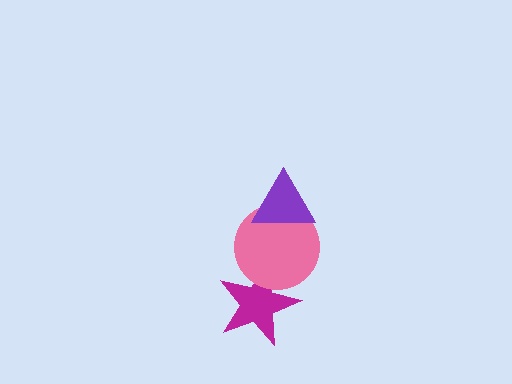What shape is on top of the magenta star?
The pink circle is on top of the magenta star.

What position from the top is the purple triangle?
The purple triangle is 1st from the top.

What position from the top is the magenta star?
The magenta star is 3rd from the top.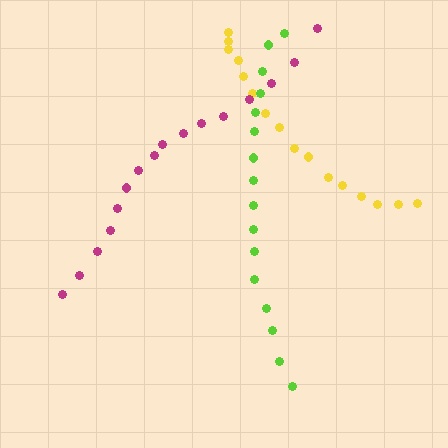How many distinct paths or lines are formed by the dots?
There are 3 distinct paths.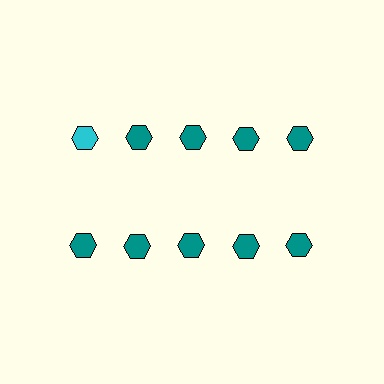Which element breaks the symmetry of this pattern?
The cyan hexagon in the top row, leftmost column breaks the symmetry. All other shapes are teal hexagons.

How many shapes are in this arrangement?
There are 10 shapes arranged in a grid pattern.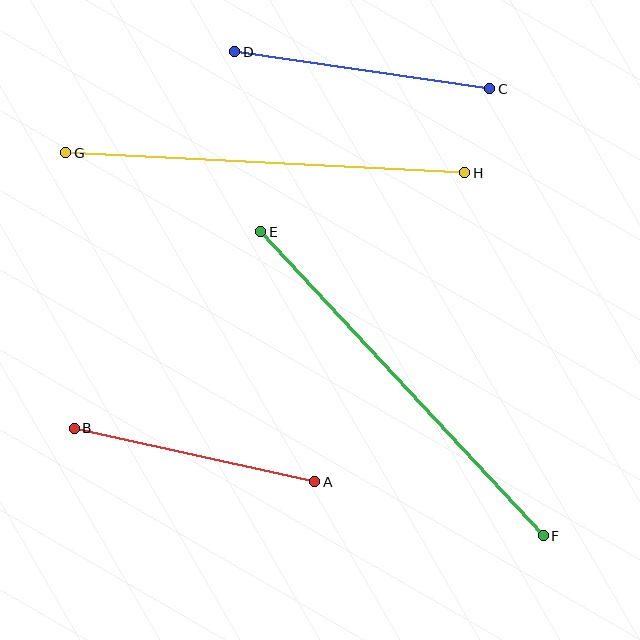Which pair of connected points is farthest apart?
Points E and F are farthest apart.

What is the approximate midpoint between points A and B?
The midpoint is at approximately (195, 455) pixels.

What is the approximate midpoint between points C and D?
The midpoint is at approximately (362, 70) pixels.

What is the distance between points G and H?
The distance is approximately 399 pixels.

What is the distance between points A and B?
The distance is approximately 247 pixels.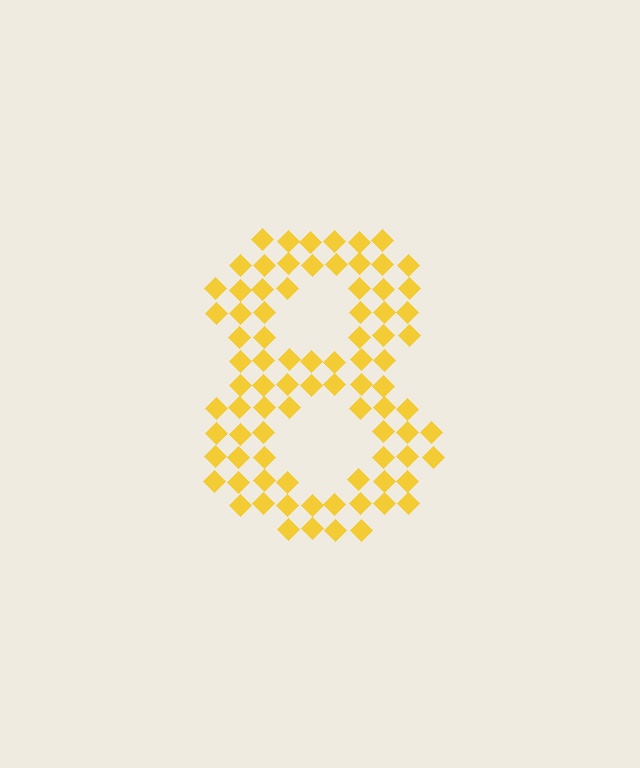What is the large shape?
The large shape is the digit 8.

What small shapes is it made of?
It is made of small diamonds.